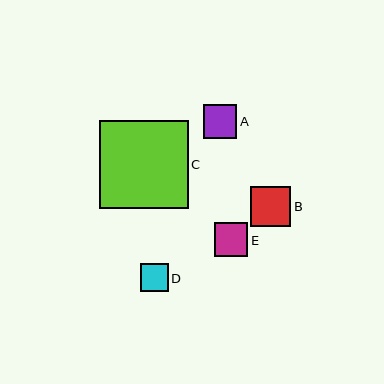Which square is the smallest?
Square D is the smallest with a size of approximately 28 pixels.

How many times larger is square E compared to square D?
Square E is approximately 1.2 times the size of square D.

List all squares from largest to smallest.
From largest to smallest: C, B, E, A, D.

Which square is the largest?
Square C is the largest with a size of approximately 89 pixels.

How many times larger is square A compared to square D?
Square A is approximately 1.2 times the size of square D.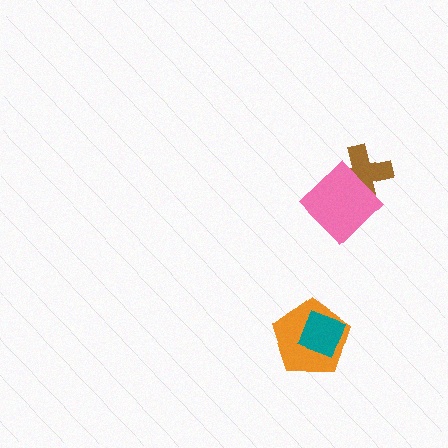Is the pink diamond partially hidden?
No, no other shape covers it.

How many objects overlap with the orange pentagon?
1 object overlaps with the orange pentagon.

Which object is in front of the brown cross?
The pink diamond is in front of the brown cross.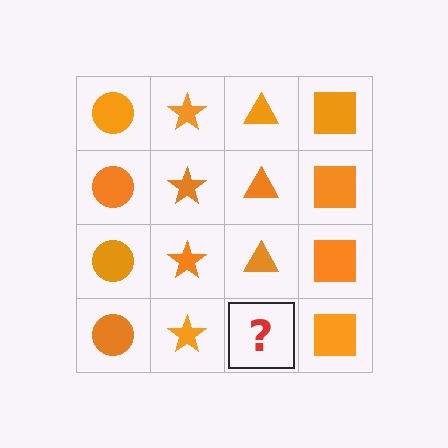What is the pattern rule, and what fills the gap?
The rule is that each column has a consistent shape. The gap should be filled with an orange triangle.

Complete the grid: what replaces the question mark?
The question mark should be replaced with an orange triangle.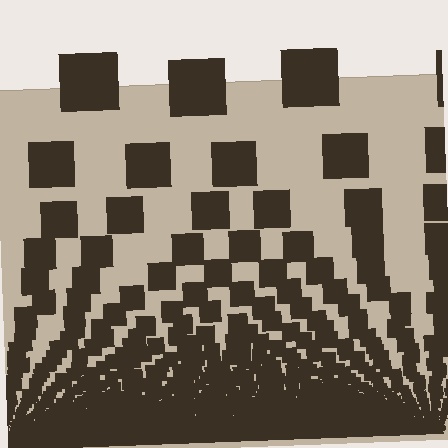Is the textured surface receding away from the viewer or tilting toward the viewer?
The surface appears to tilt toward the viewer. Texture elements get larger and sparser toward the top.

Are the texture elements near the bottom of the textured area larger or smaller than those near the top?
Smaller. The gradient is inverted — elements near the bottom are smaller and denser.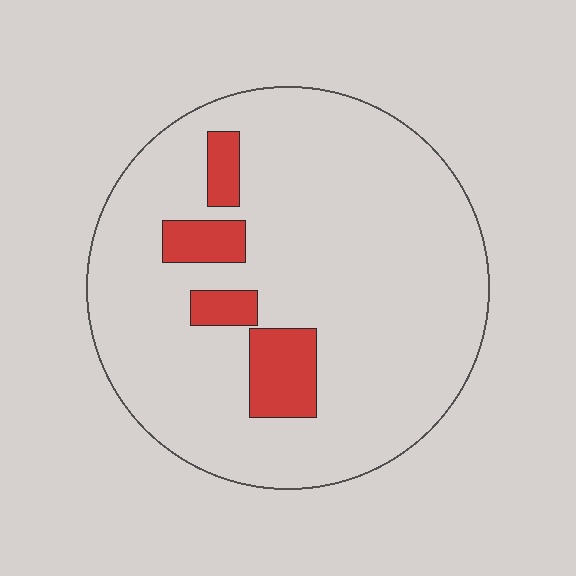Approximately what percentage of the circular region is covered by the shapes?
Approximately 10%.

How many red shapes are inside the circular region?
4.